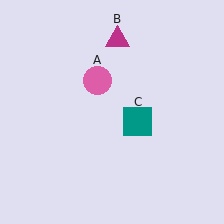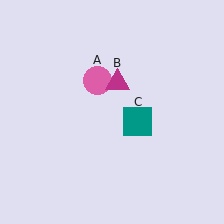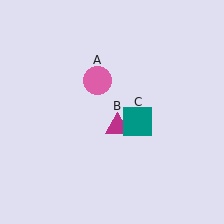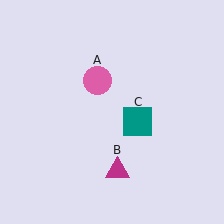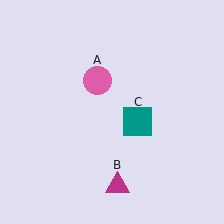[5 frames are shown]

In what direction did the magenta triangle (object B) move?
The magenta triangle (object B) moved down.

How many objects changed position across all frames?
1 object changed position: magenta triangle (object B).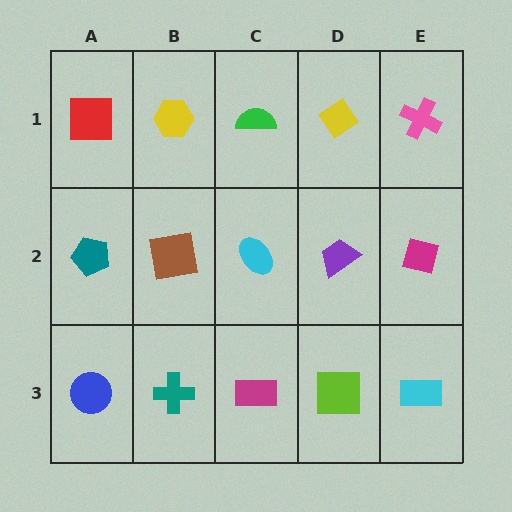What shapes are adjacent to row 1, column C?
A cyan ellipse (row 2, column C), a yellow hexagon (row 1, column B), a yellow diamond (row 1, column D).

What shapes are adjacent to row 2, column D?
A yellow diamond (row 1, column D), a lime square (row 3, column D), a cyan ellipse (row 2, column C), a magenta square (row 2, column E).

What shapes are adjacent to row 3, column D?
A purple trapezoid (row 2, column D), a magenta rectangle (row 3, column C), a cyan rectangle (row 3, column E).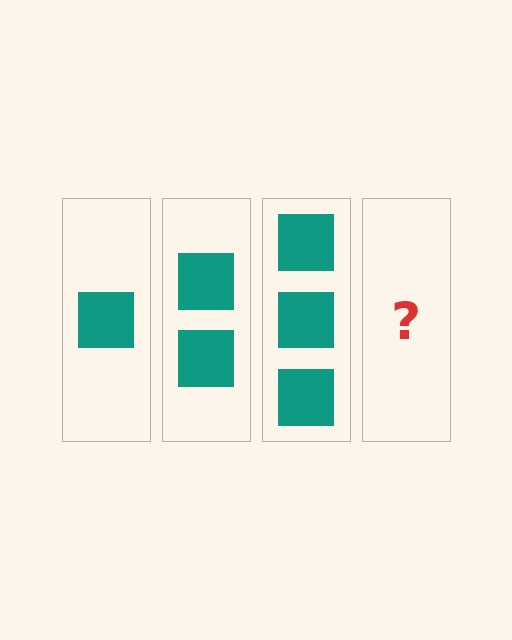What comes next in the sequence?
The next element should be 4 squares.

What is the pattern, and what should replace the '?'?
The pattern is that each step adds one more square. The '?' should be 4 squares.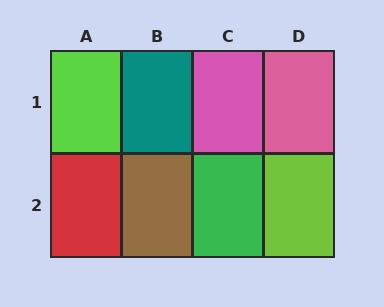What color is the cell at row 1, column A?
Lime.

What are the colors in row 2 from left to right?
Red, brown, green, lime.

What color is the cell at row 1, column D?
Pink.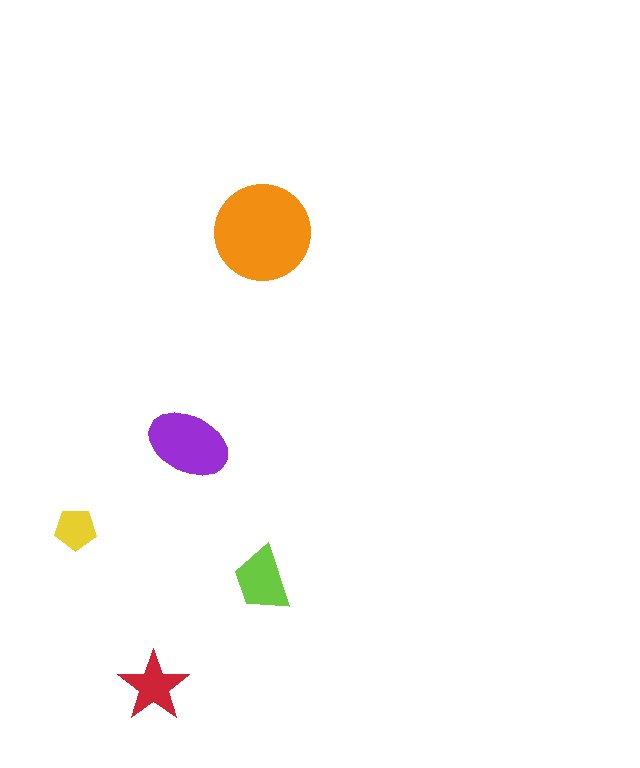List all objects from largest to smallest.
The orange circle, the purple ellipse, the lime trapezoid, the red star, the yellow pentagon.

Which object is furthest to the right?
The orange circle is rightmost.